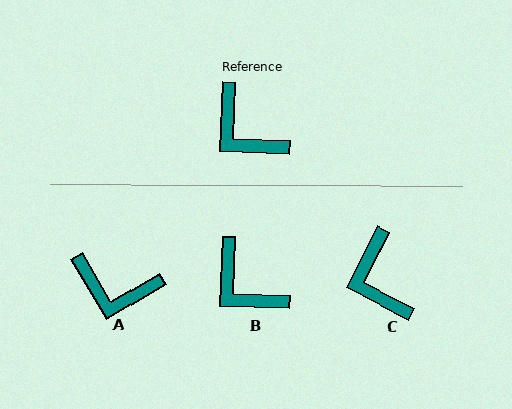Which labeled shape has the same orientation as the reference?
B.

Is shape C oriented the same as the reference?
No, it is off by about 25 degrees.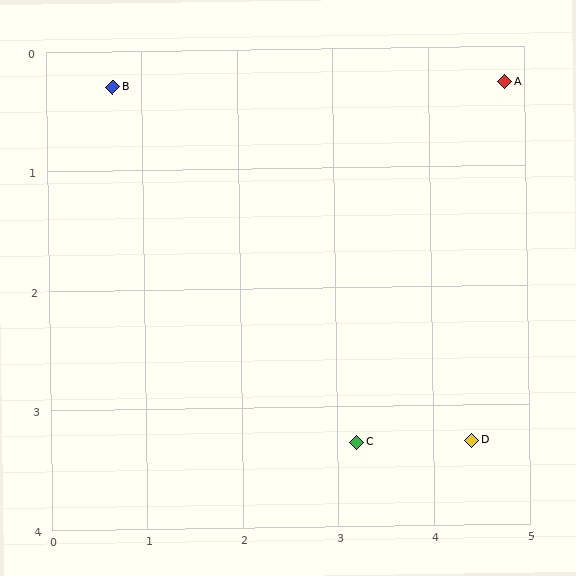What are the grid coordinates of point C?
Point C is at approximately (3.2, 3.3).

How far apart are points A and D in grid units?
Points A and D are about 3.0 grid units apart.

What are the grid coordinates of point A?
Point A is at approximately (4.8, 0.3).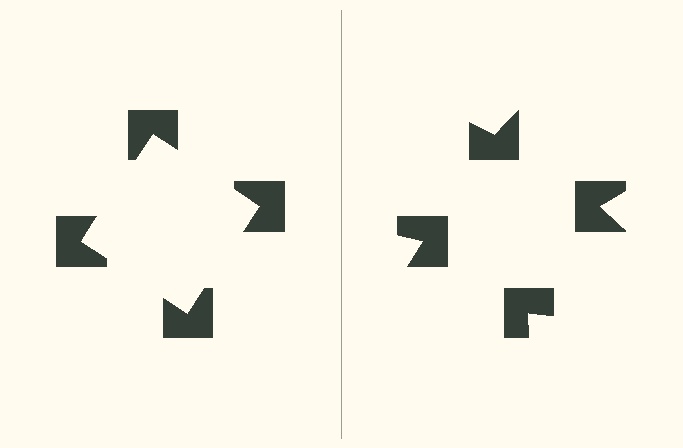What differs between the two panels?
The notched squares are positioned identically on both sides; only the wedge orientations differ. On the left they align to a square; on the right they are misaligned.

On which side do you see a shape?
An illusory square appears on the left side. On the right side the wedge cuts are rotated, so no coherent shape forms.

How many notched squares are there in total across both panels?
8 — 4 on each side.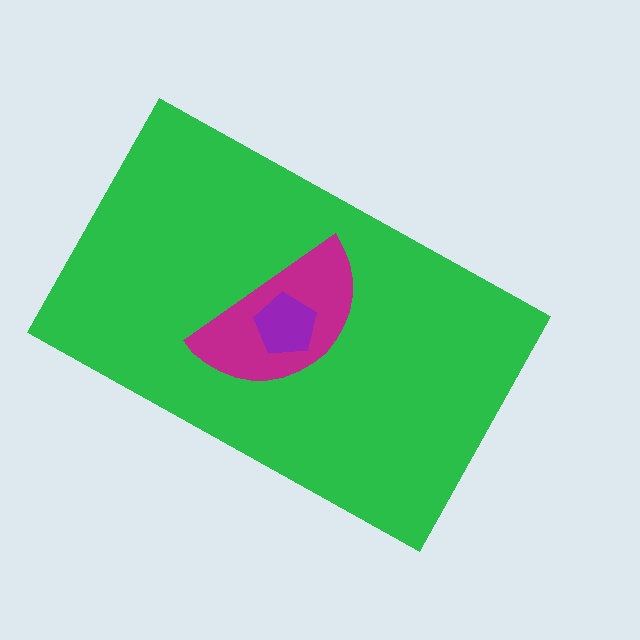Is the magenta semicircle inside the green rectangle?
Yes.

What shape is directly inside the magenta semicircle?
The purple pentagon.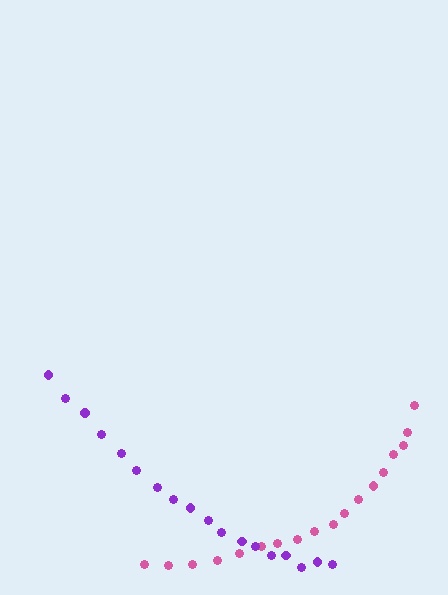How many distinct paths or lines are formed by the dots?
There are 2 distinct paths.